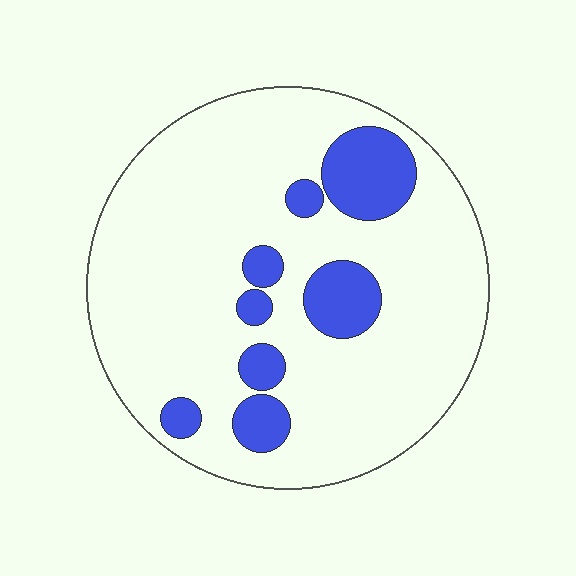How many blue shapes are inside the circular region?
8.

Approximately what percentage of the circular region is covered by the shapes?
Approximately 15%.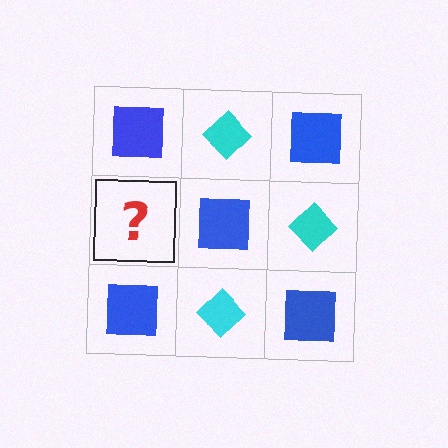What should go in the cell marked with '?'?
The missing cell should contain a cyan diamond.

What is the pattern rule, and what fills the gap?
The rule is that it alternates blue square and cyan diamond in a checkerboard pattern. The gap should be filled with a cyan diamond.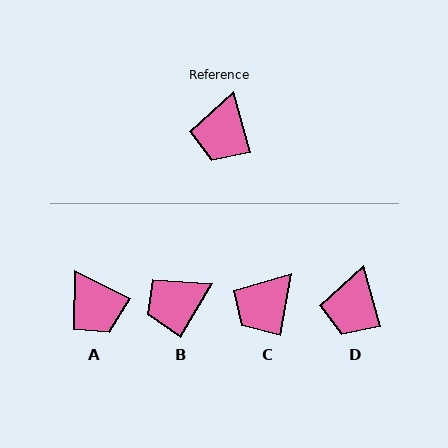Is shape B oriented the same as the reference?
No, it is off by about 46 degrees.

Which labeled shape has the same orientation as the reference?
D.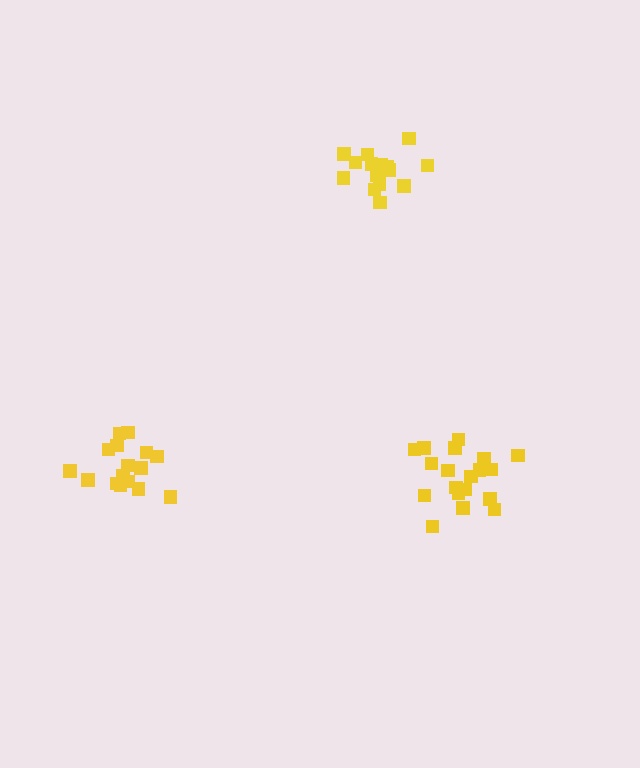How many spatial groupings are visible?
There are 3 spatial groupings.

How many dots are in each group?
Group 1: 16 dots, Group 2: 20 dots, Group 3: 15 dots (51 total).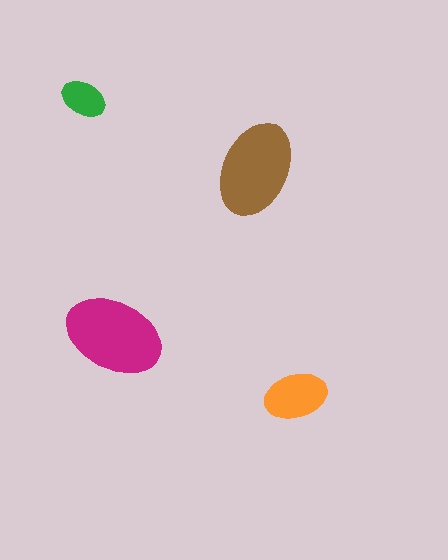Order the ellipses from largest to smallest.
the magenta one, the brown one, the orange one, the green one.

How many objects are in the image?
There are 4 objects in the image.